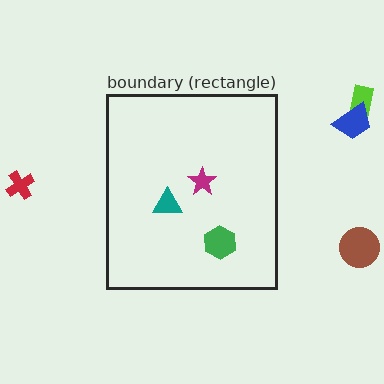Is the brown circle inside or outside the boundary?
Outside.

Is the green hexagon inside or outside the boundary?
Inside.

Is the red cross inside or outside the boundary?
Outside.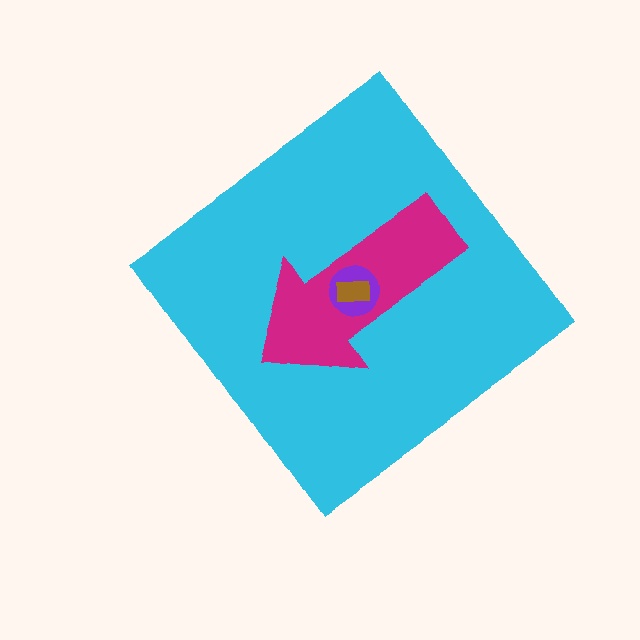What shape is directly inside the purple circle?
The brown rectangle.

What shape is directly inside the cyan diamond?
The magenta arrow.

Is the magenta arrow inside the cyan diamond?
Yes.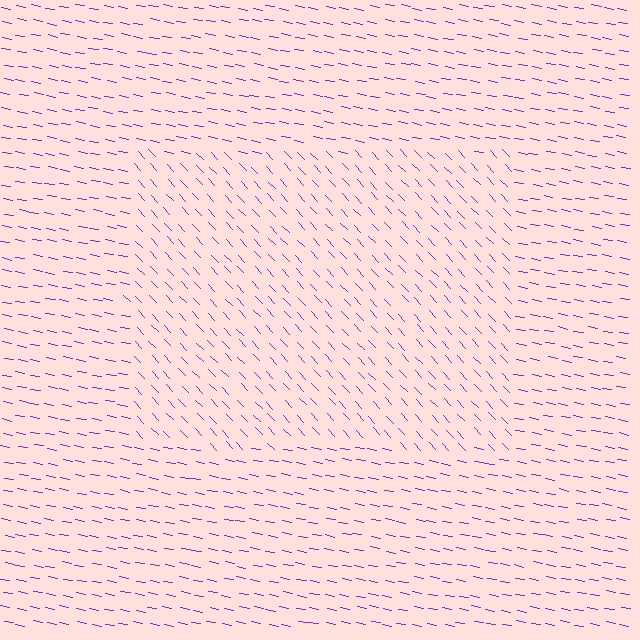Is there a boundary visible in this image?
Yes, there is a texture boundary formed by a change in line orientation.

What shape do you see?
I see a rectangle.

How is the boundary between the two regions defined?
The boundary is defined purely by a change in line orientation (approximately 36 degrees difference). All lines are the same color and thickness.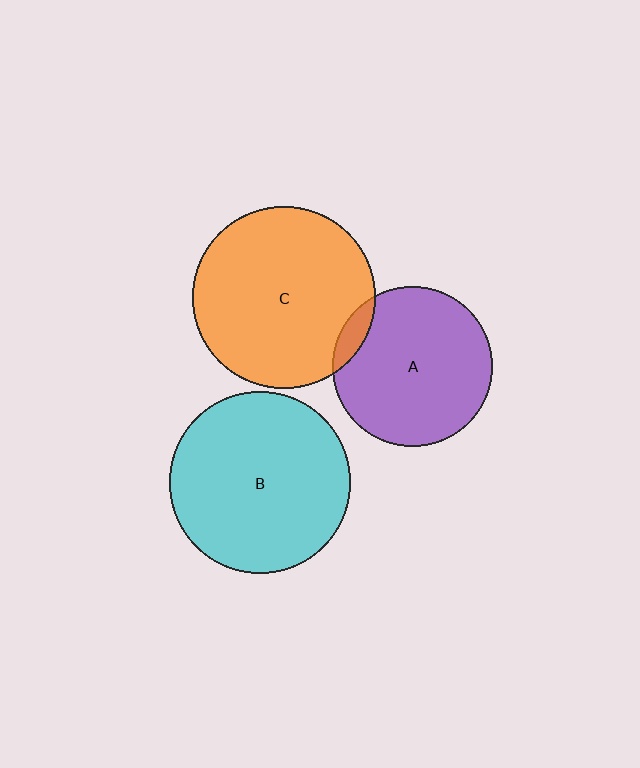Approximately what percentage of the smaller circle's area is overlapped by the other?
Approximately 10%.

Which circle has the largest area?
Circle C (orange).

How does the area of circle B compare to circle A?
Approximately 1.3 times.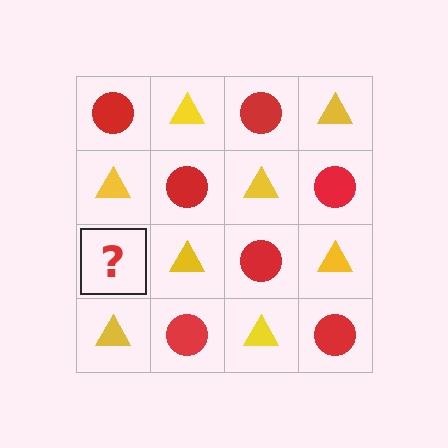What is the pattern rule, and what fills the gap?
The rule is that it alternates red circle and yellow triangle in a checkerboard pattern. The gap should be filled with a red circle.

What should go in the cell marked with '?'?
The missing cell should contain a red circle.